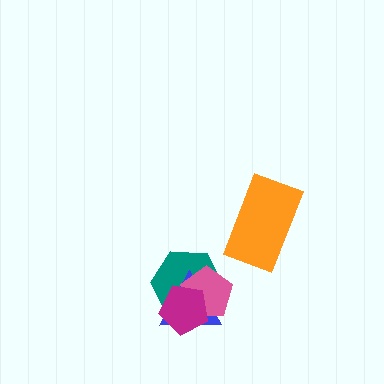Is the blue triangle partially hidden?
Yes, it is partially covered by another shape.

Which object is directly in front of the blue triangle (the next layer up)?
The pink pentagon is directly in front of the blue triangle.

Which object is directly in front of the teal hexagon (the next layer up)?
The blue triangle is directly in front of the teal hexagon.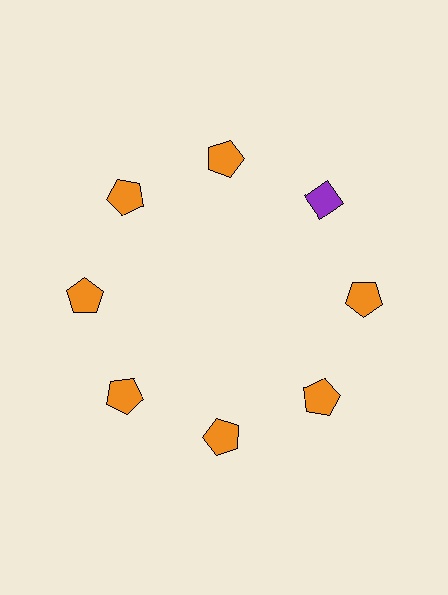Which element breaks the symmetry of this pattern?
The purple diamond at roughly the 2 o'clock position breaks the symmetry. All other shapes are orange pentagons.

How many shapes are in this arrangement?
There are 8 shapes arranged in a ring pattern.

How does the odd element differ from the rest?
It differs in both color (purple instead of orange) and shape (diamond instead of pentagon).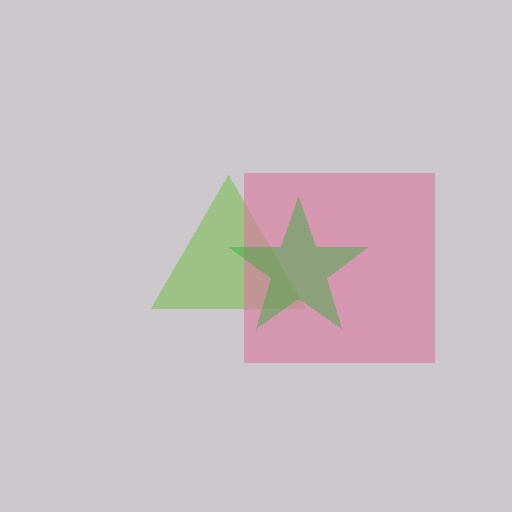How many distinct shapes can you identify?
There are 3 distinct shapes: a lime triangle, a pink square, a green star.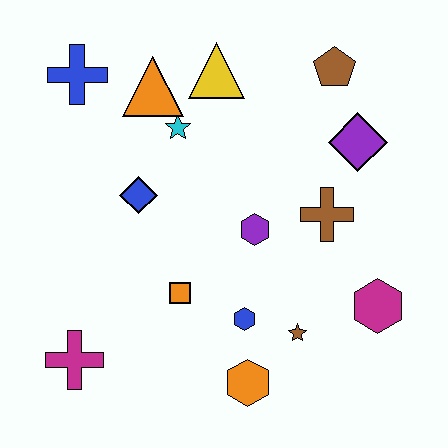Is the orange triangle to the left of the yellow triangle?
Yes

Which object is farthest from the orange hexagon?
The blue cross is farthest from the orange hexagon.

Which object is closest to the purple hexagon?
The brown cross is closest to the purple hexagon.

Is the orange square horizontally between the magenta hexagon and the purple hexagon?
No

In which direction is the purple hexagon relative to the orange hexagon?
The purple hexagon is above the orange hexagon.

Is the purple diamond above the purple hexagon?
Yes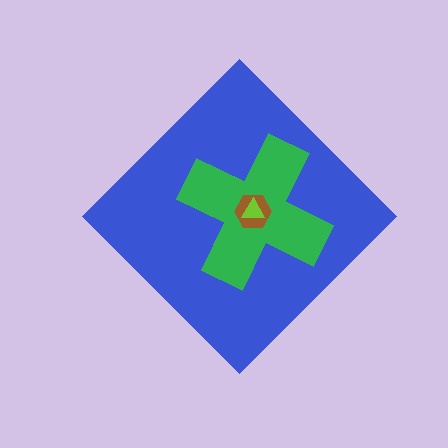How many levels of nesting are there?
4.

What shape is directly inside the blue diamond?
The green cross.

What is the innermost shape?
The lime triangle.